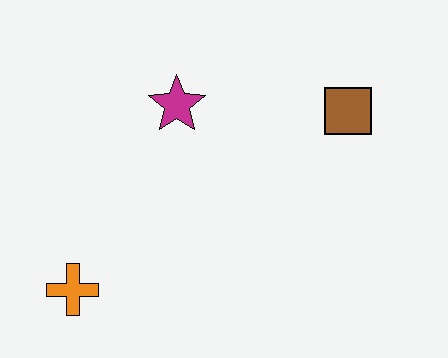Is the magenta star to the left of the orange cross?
No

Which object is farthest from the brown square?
The orange cross is farthest from the brown square.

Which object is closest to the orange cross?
The magenta star is closest to the orange cross.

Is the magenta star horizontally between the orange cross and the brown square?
Yes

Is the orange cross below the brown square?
Yes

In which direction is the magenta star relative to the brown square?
The magenta star is to the left of the brown square.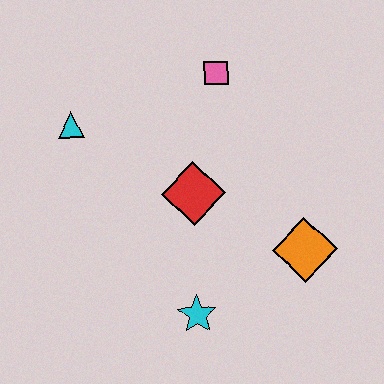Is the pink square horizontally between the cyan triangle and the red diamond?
No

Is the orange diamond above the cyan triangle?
No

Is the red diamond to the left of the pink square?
Yes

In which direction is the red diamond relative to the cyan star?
The red diamond is above the cyan star.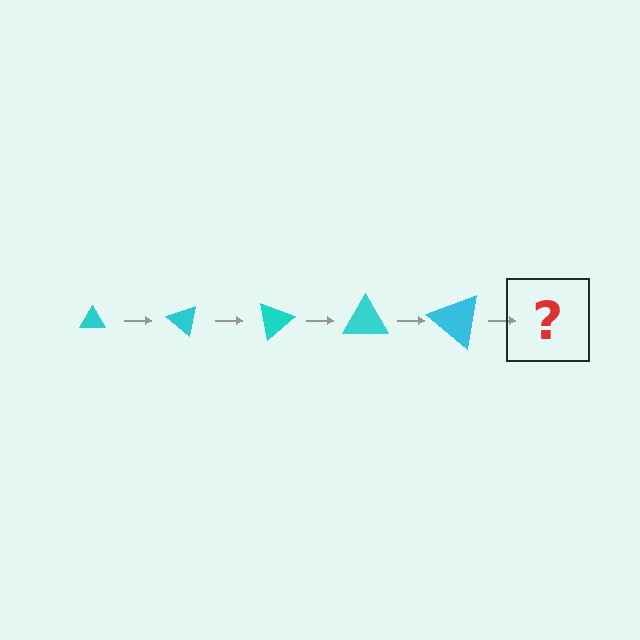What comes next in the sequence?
The next element should be a triangle, larger than the previous one and rotated 200 degrees from the start.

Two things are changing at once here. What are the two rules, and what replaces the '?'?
The two rules are that the triangle grows larger each step and it rotates 40 degrees each step. The '?' should be a triangle, larger than the previous one and rotated 200 degrees from the start.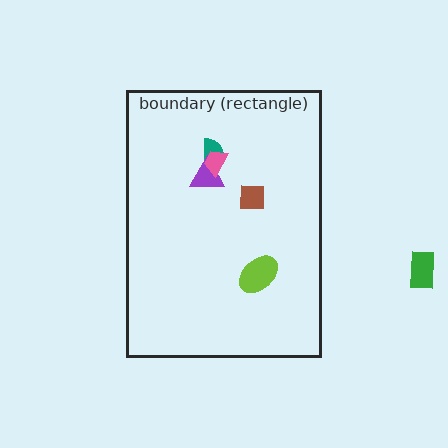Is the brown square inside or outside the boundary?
Inside.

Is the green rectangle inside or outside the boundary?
Outside.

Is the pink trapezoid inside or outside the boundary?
Inside.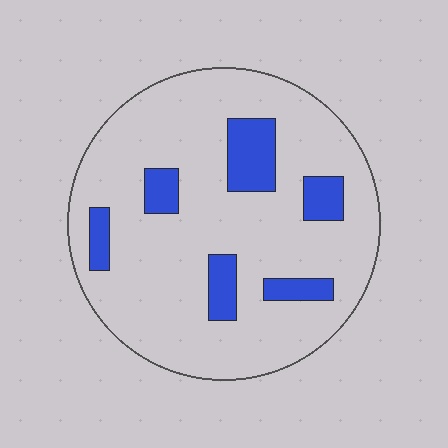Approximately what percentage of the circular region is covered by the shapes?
Approximately 15%.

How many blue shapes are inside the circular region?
6.